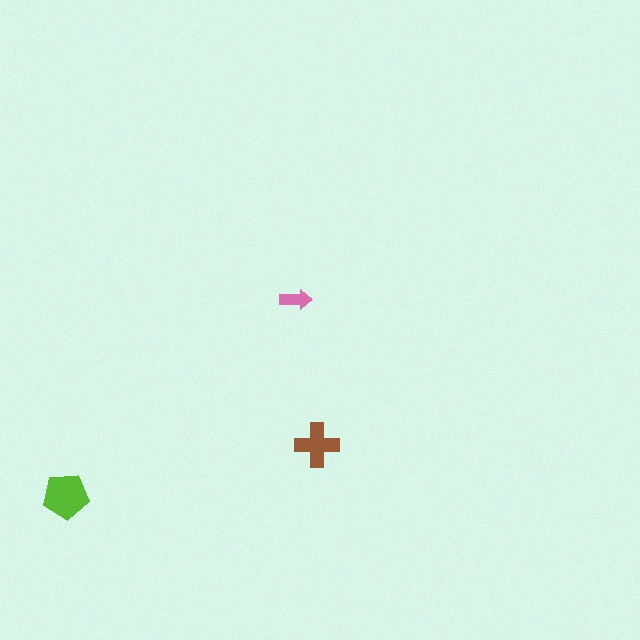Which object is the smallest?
The pink arrow.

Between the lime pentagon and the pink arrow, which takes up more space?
The lime pentagon.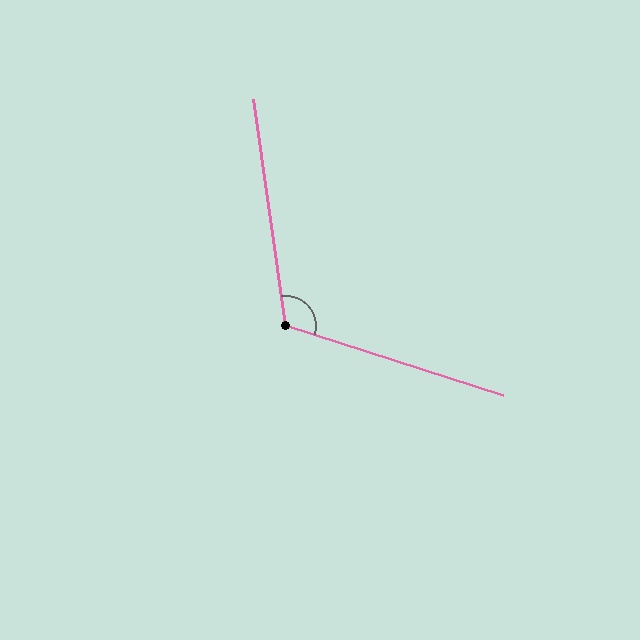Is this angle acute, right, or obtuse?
It is obtuse.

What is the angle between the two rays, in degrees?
Approximately 116 degrees.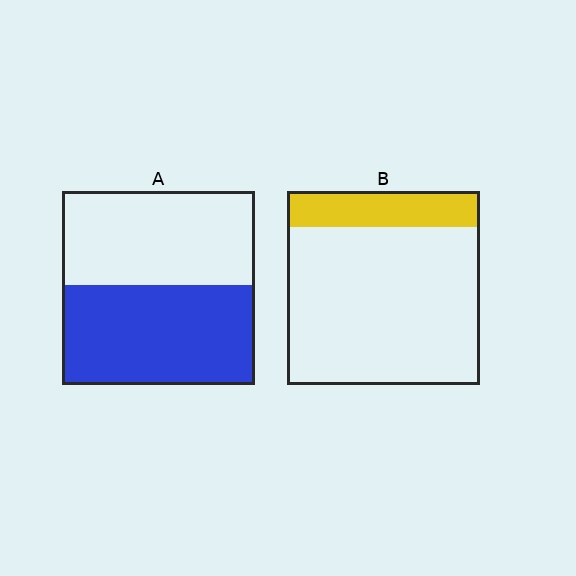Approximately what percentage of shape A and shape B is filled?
A is approximately 50% and B is approximately 20%.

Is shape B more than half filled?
No.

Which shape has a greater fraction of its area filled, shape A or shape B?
Shape A.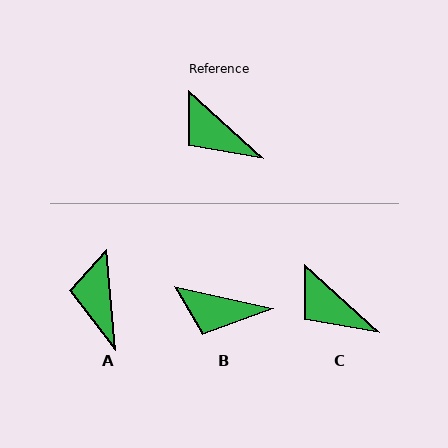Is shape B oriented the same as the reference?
No, it is off by about 29 degrees.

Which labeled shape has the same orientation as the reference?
C.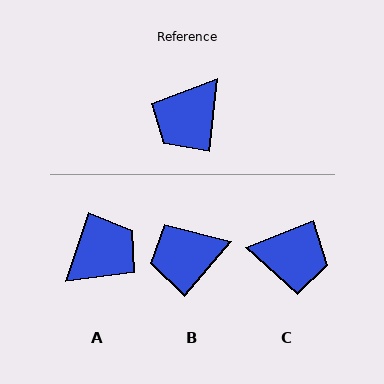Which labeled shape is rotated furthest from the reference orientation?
A, about 167 degrees away.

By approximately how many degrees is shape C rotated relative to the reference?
Approximately 117 degrees counter-clockwise.